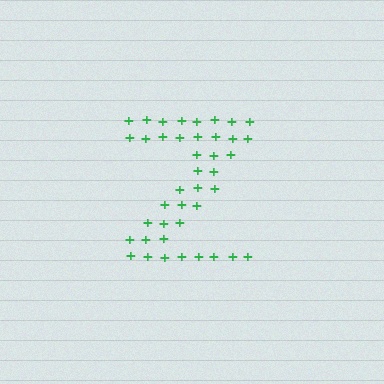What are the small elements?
The small elements are plus signs.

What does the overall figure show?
The overall figure shows the letter Z.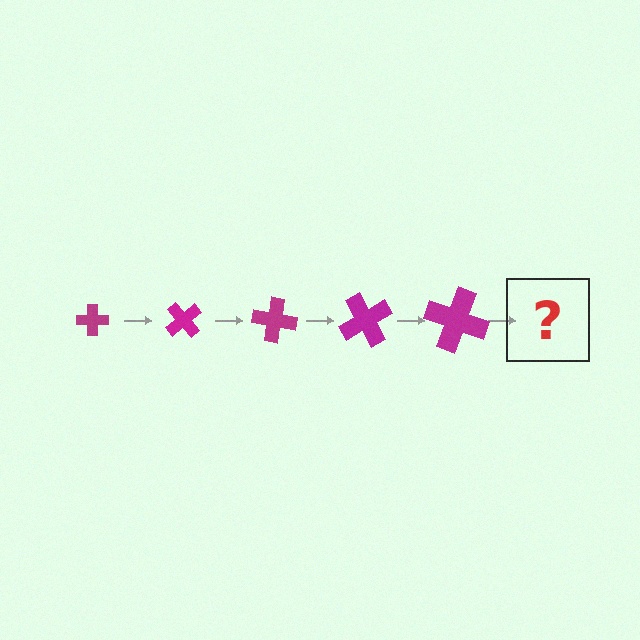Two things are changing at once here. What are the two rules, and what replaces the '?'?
The two rules are that the cross grows larger each step and it rotates 50 degrees each step. The '?' should be a cross, larger than the previous one and rotated 250 degrees from the start.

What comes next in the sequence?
The next element should be a cross, larger than the previous one and rotated 250 degrees from the start.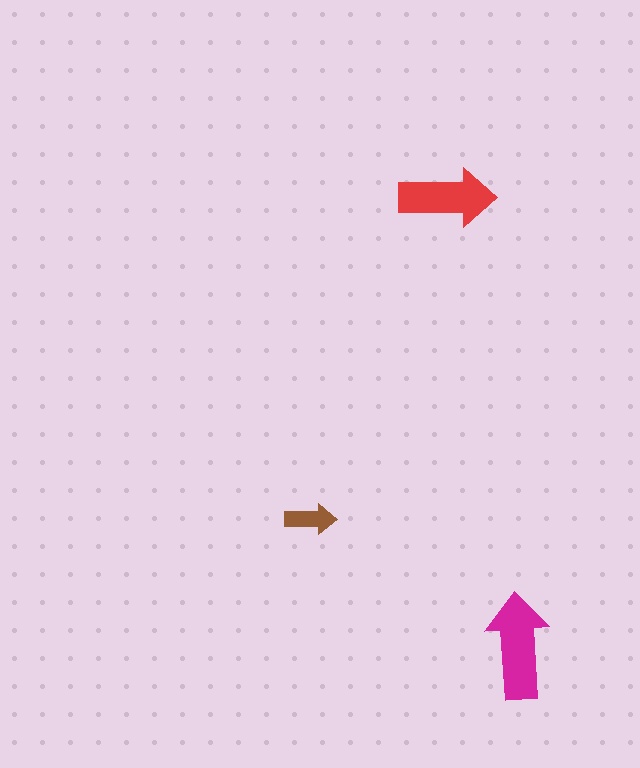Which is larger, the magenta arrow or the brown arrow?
The magenta one.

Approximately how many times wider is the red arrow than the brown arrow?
About 2 times wider.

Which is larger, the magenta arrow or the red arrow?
The magenta one.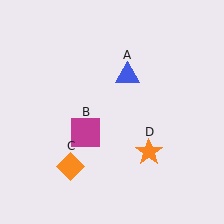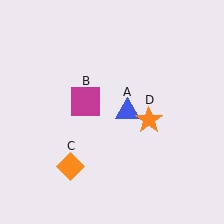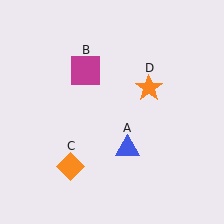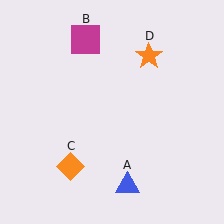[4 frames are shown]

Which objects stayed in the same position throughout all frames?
Orange diamond (object C) remained stationary.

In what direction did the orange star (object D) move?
The orange star (object D) moved up.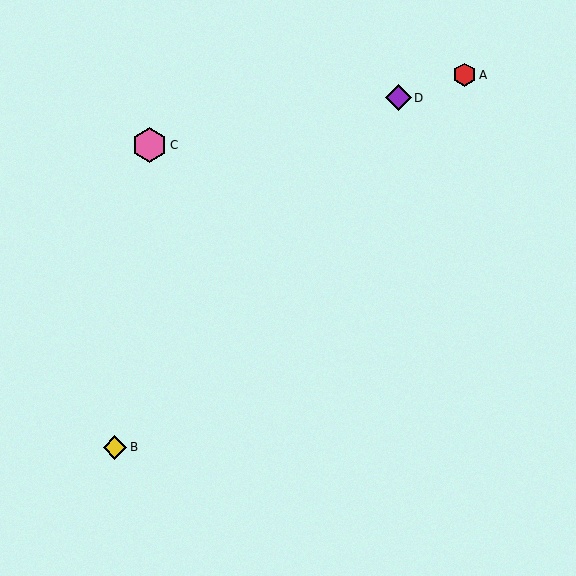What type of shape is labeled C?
Shape C is a pink hexagon.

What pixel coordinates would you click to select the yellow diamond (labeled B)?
Click at (115, 447) to select the yellow diamond B.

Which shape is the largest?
The pink hexagon (labeled C) is the largest.